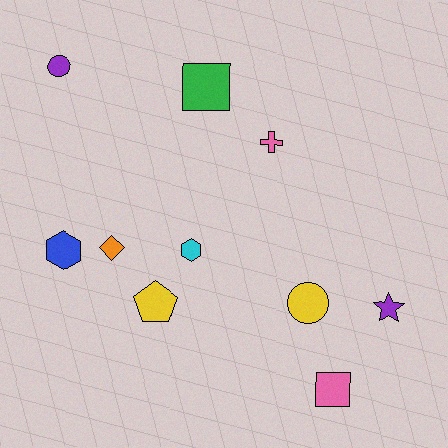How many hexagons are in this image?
There are 2 hexagons.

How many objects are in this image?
There are 10 objects.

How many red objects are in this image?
There are no red objects.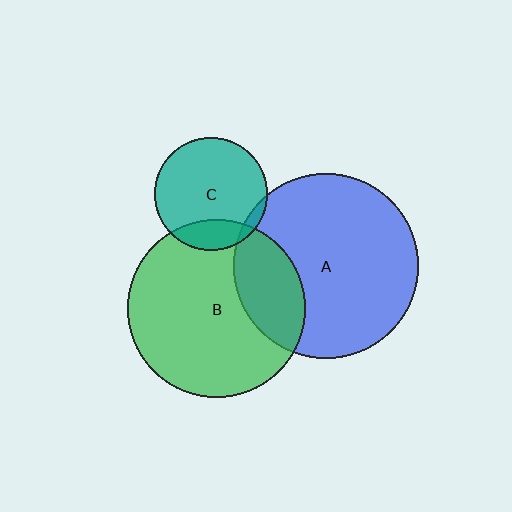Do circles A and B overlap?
Yes.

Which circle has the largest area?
Circle A (blue).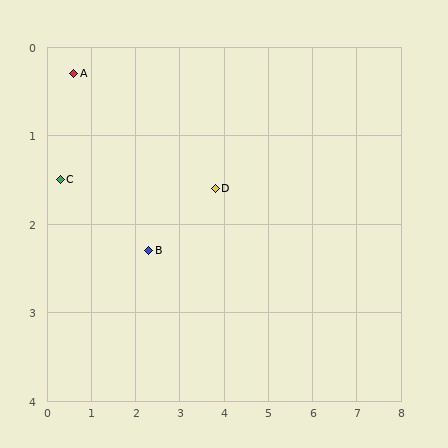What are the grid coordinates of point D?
Point D is at approximately (3.8, 1.6).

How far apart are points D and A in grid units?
Points D and A are about 3.5 grid units apart.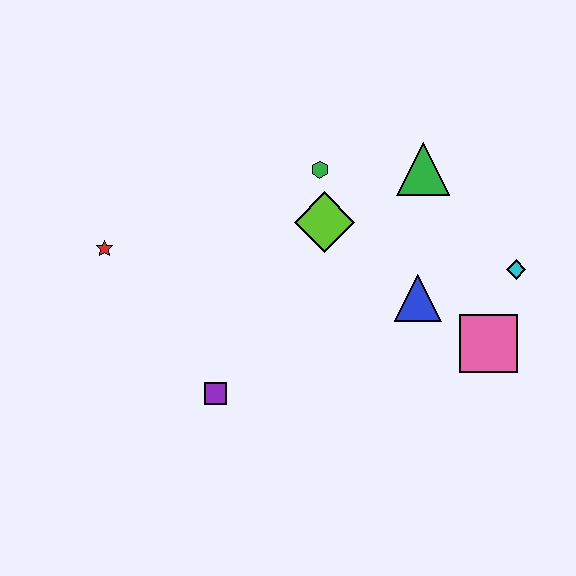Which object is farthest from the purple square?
The cyan diamond is farthest from the purple square.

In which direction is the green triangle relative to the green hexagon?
The green triangle is to the right of the green hexagon.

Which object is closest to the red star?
The purple square is closest to the red star.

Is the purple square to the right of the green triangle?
No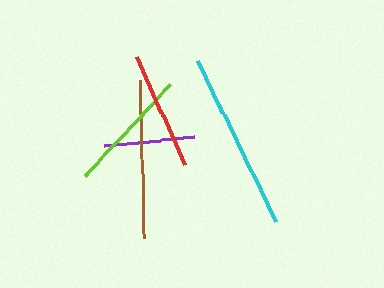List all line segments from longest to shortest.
From longest to shortest: cyan, brown, lime, red, purple.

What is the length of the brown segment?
The brown segment is approximately 158 pixels long.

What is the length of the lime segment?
The lime segment is approximately 126 pixels long.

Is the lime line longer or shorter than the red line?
The lime line is longer than the red line.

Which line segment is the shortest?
The purple line is the shortest at approximately 91 pixels.